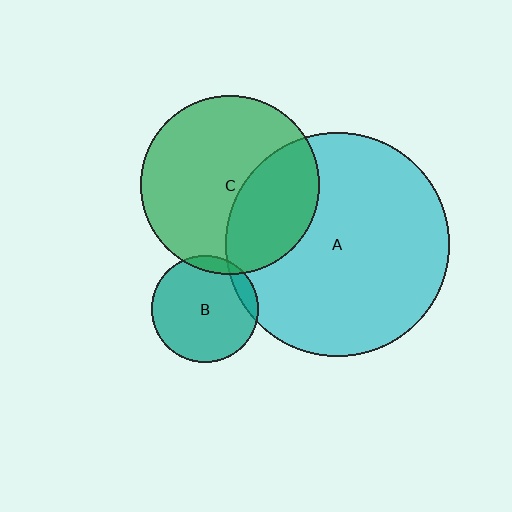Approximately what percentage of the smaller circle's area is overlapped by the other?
Approximately 10%.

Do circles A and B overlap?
Yes.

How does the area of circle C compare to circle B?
Approximately 2.8 times.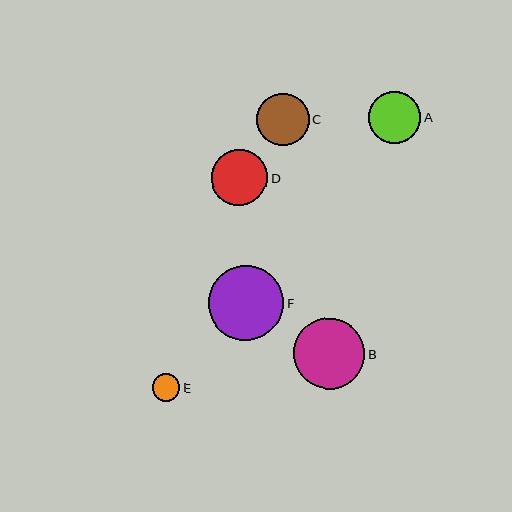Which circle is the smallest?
Circle E is the smallest with a size of approximately 28 pixels.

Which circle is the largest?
Circle F is the largest with a size of approximately 75 pixels.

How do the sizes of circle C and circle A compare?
Circle C and circle A are approximately the same size.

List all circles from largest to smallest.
From largest to smallest: F, B, D, C, A, E.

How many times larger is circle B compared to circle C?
Circle B is approximately 1.4 times the size of circle C.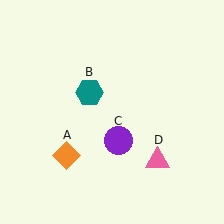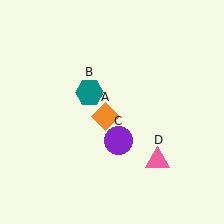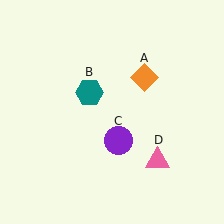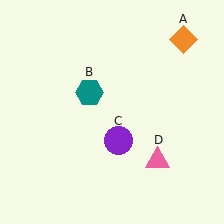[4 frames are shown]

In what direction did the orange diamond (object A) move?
The orange diamond (object A) moved up and to the right.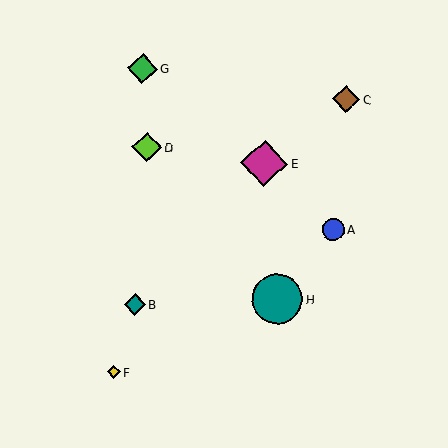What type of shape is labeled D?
Shape D is a lime diamond.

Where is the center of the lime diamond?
The center of the lime diamond is at (147, 147).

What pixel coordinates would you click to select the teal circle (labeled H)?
Click at (277, 299) to select the teal circle H.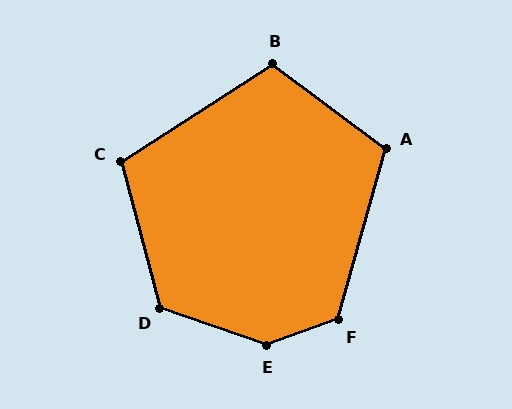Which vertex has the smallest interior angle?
C, at approximately 108 degrees.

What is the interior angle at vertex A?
Approximately 111 degrees (obtuse).